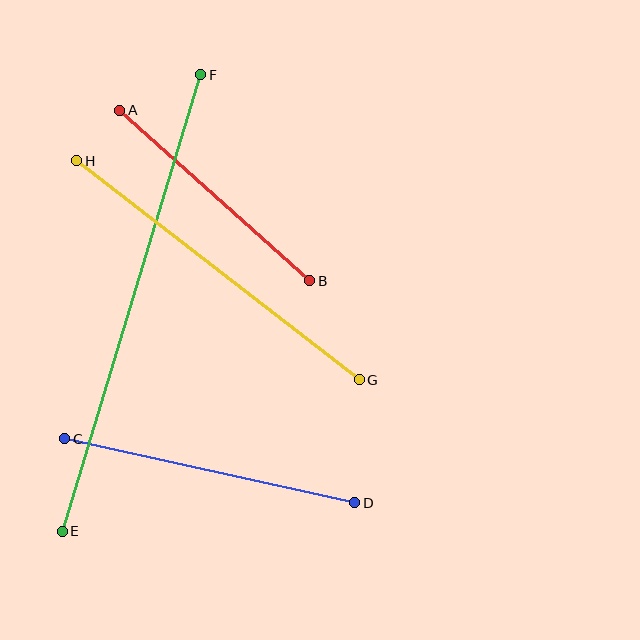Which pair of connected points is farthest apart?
Points E and F are farthest apart.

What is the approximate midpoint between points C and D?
The midpoint is at approximately (210, 471) pixels.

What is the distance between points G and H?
The distance is approximately 357 pixels.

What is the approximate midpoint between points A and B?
The midpoint is at approximately (215, 196) pixels.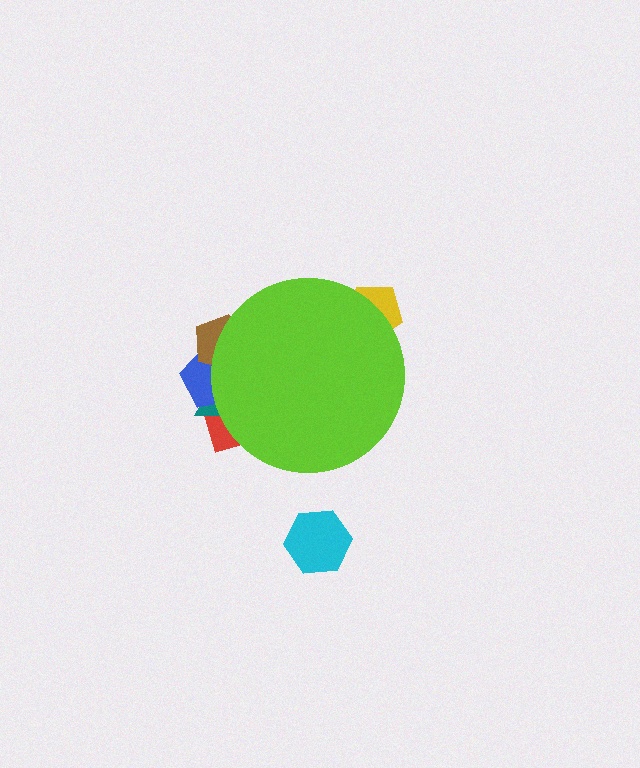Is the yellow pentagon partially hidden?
Yes, the yellow pentagon is partially hidden behind the lime circle.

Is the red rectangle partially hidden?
Yes, the red rectangle is partially hidden behind the lime circle.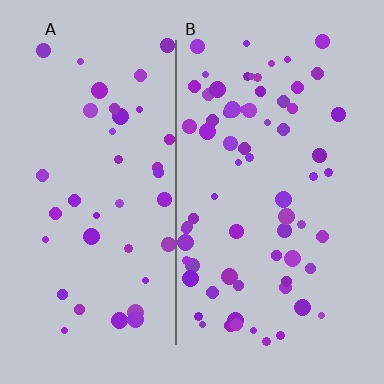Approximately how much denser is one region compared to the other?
Approximately 1.6× — region B over region A.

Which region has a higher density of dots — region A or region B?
B (the right).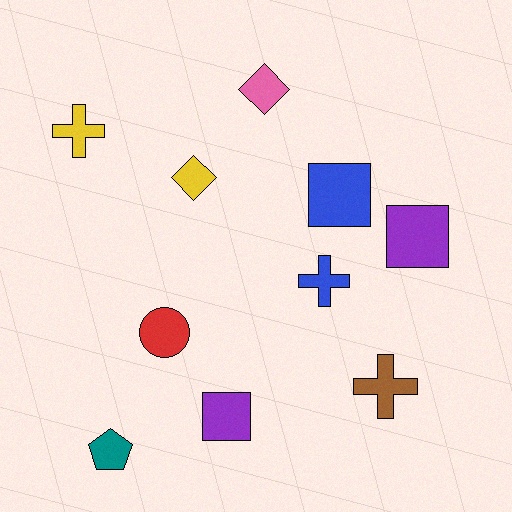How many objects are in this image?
There are 10 objects.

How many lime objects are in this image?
There are no lime objects.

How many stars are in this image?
There are no stars.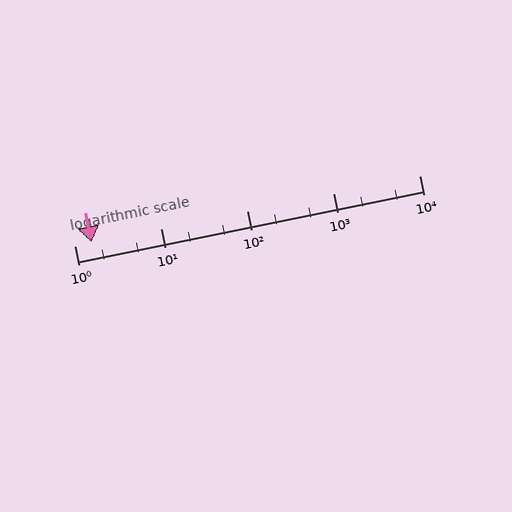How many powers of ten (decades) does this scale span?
The scale spans 4 decades, from 1 to 10000.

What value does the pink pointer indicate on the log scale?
The pointer indicates approximately 1.6.